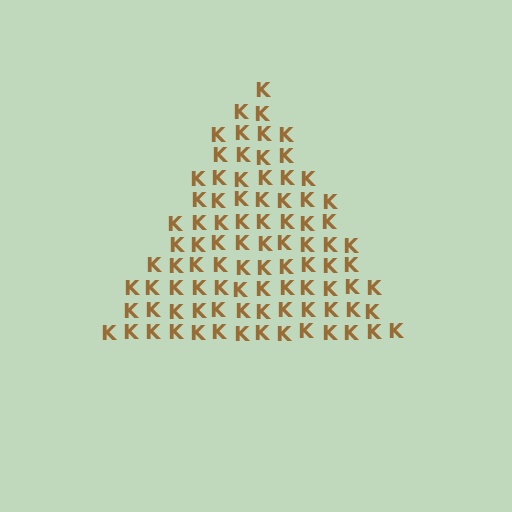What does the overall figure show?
The overall figure shows a triangle.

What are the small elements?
The small elements are letter K's.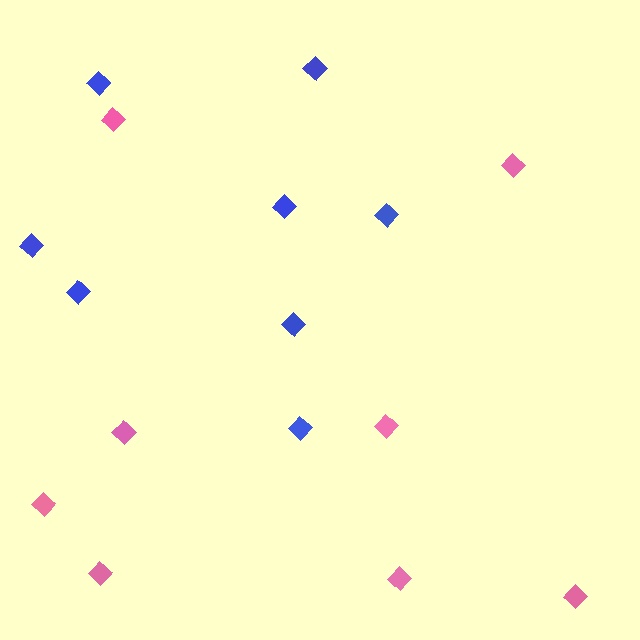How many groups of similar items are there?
There are 2 groups: one group of pink diamonds (8) and one group of blue diamonds (8).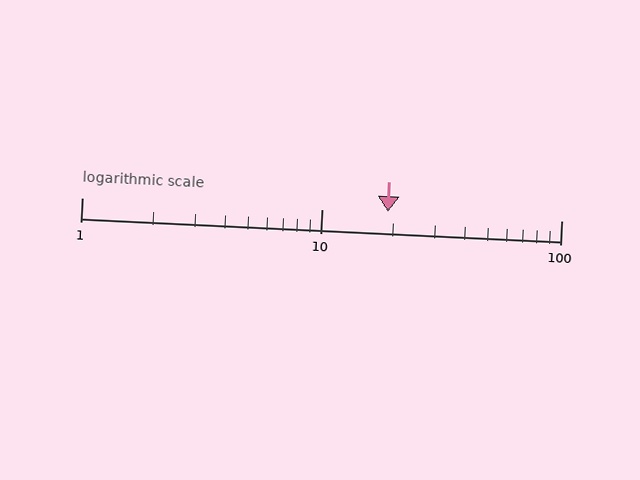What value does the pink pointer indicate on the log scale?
The pointer indicates approximately 19.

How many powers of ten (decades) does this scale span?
The scale spans 2 decades, from 1 to 100.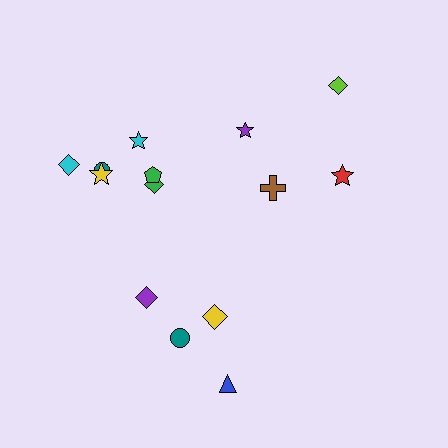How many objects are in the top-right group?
There are 4 objects.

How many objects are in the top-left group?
There are 6 objects.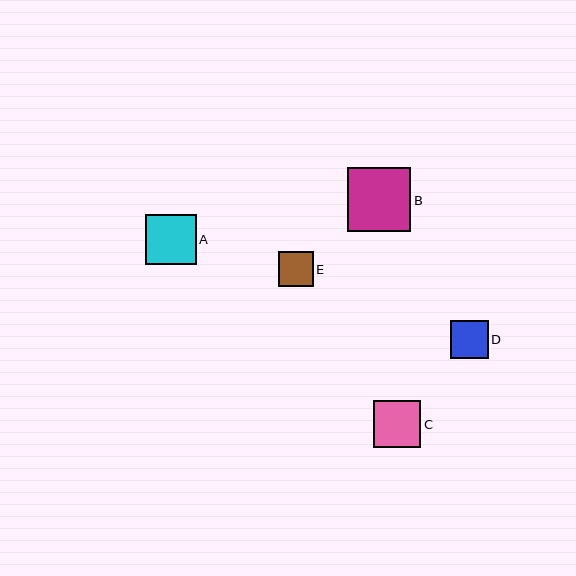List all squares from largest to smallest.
From largest to smallest: B, A, C, D, E.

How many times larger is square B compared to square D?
Square B is approximately 1.7 times the size of square D.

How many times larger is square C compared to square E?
Square C is approximately 1.3 times the size of square E.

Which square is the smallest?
Square E is the smallest with a size of approximately 35 pixels.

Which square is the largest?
Square B is the largest with a size of approximately 64 pixels.